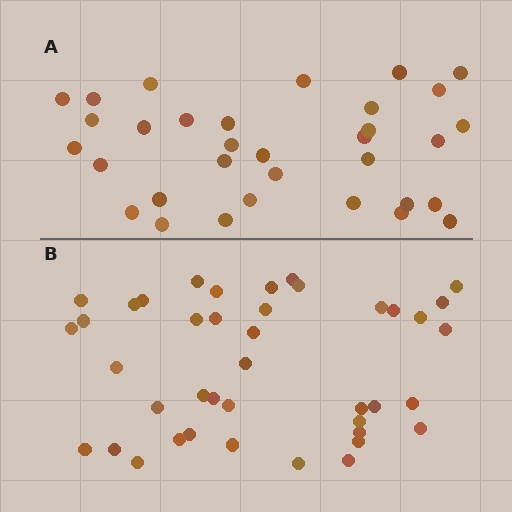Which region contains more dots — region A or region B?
Region B (the bottom region) has more dots.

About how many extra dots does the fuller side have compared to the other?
Region B has roughly 8 or so more dots than region A.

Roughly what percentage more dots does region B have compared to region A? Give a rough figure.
About 25% more.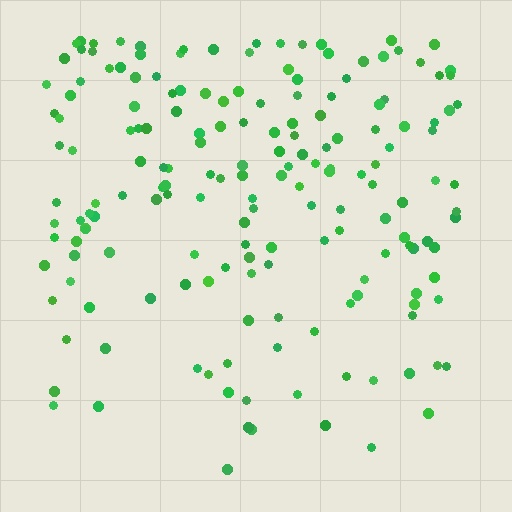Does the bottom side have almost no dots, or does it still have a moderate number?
Still a moderate number, just noticeably fewer than the top.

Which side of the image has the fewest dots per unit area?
The bottom.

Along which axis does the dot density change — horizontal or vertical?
Vertical.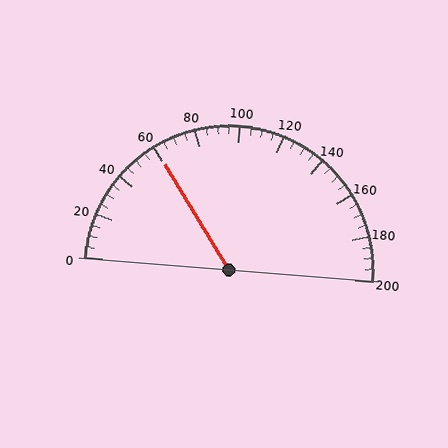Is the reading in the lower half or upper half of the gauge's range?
The reading is in the lower half of the range (0 to 200).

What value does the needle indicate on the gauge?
The needle indicates approximately 60.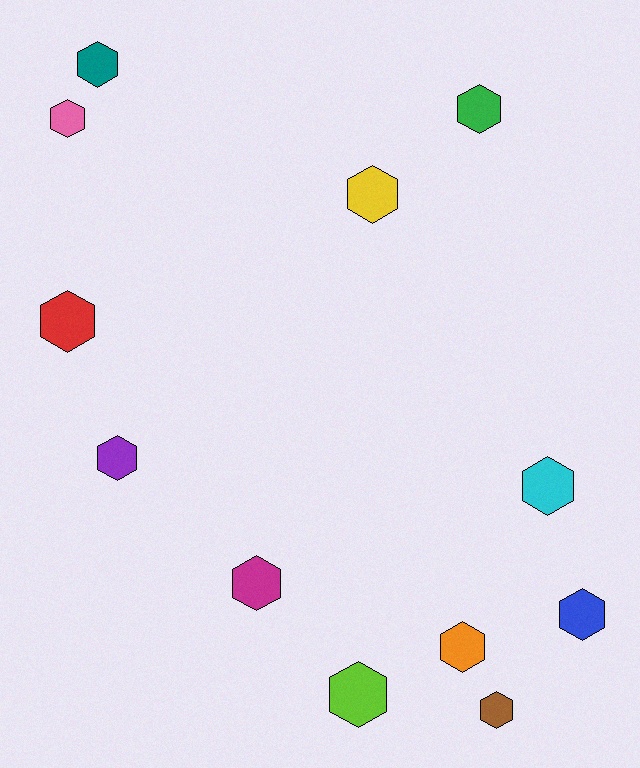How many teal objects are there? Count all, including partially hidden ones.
There is 1 teal object.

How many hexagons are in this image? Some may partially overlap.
There are 12 hexagons.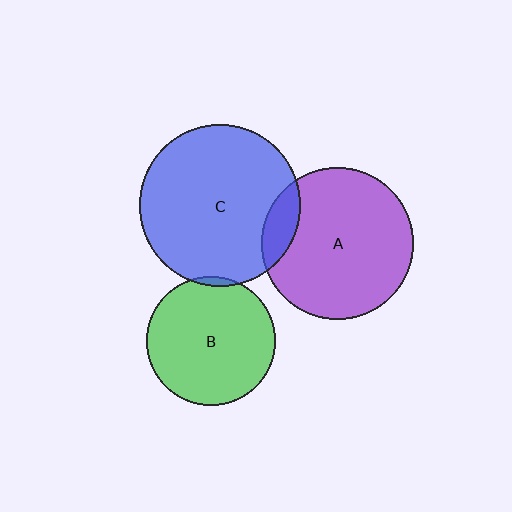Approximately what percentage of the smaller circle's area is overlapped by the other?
Approximately 5%.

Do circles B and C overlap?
Yes.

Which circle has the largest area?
Circle C (blue).